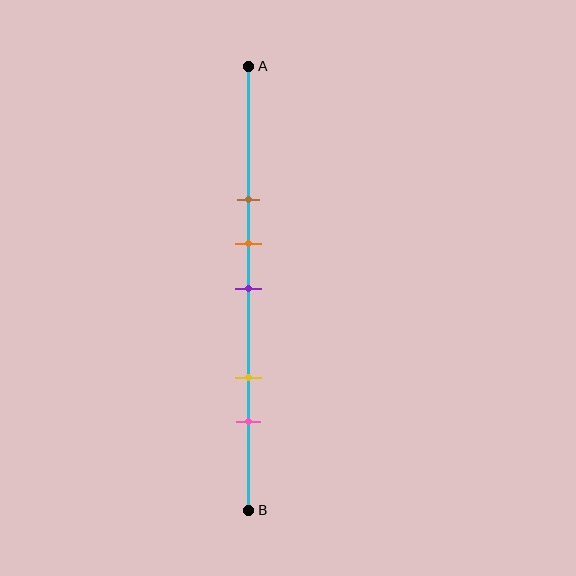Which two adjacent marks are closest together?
The orange and purple marks are the closest adjacent pair.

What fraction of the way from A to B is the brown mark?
The brown mark is approximately 30% (0.3) of the way from A to B.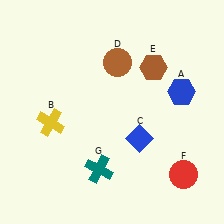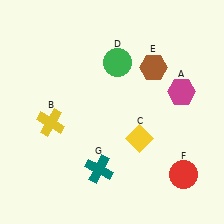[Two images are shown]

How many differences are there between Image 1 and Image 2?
There are 3 differences between the two images.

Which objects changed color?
A changed from blue to magenta. C changed from blue to yellow. D changed from brown to green.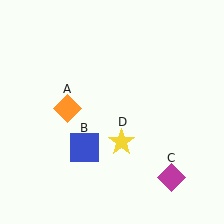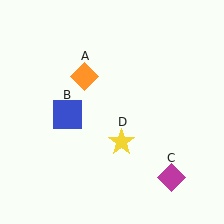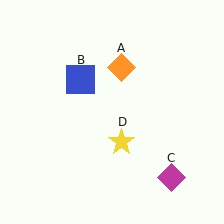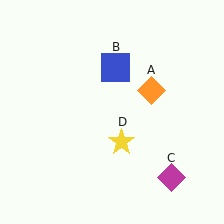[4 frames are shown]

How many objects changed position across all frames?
2 objects changed position: orange diamond (object A), blue square (object B).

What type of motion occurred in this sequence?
The orange diamond (object A), blue square (object B) rotated clockwise around the center of the scene.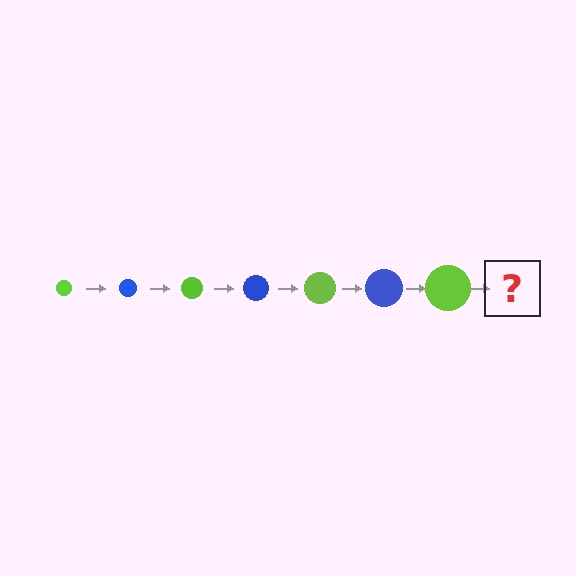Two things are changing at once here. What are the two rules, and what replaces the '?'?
The two rules are that the circle grows larger each step and the color cycles through lime and blue. The '?' should be a blue circle, larger than the previous one.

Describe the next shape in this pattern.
It should be a blue circle, larger than the previous one.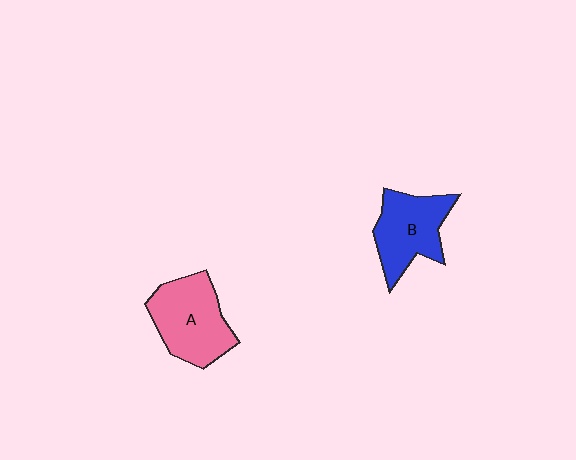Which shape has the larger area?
Shape A (pink).